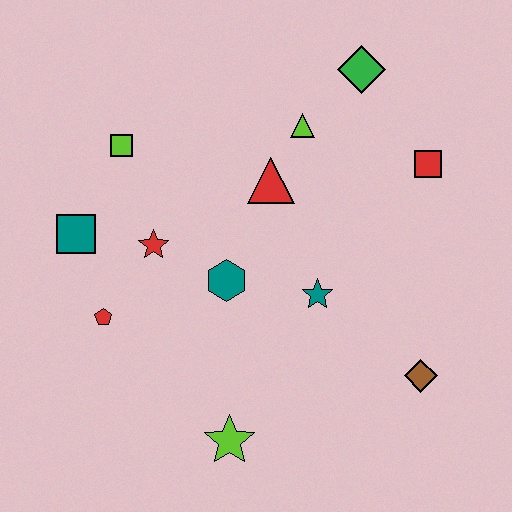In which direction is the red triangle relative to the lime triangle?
The red triangle is below the lime triangle.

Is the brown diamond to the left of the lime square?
No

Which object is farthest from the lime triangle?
The lime star is farthest from the lime triangle.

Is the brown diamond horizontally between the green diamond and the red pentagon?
No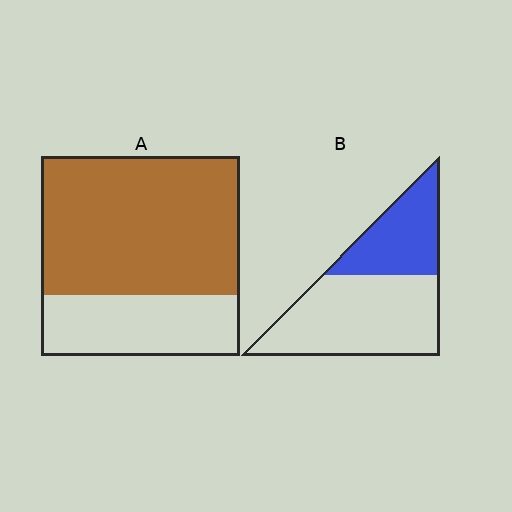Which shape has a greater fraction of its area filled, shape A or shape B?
Shape A.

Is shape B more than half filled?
No.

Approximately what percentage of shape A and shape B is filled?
A is approximately 70% and B is approximately 35%.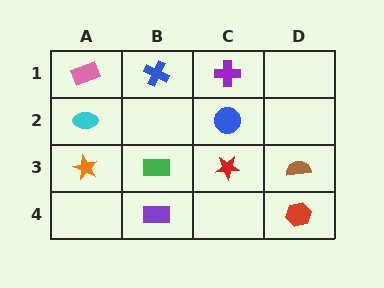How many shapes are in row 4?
2 shapes.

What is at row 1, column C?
A purple cross.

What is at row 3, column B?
A green rectangle.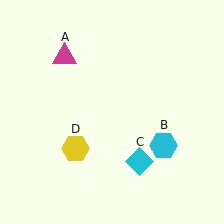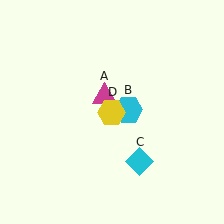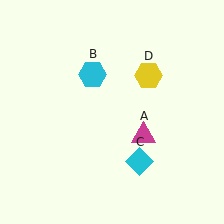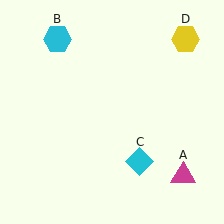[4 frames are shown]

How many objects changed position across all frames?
3 objects changed position: magenta triangle (object A), cyan hexagon (object B), yellow hexagon (object D).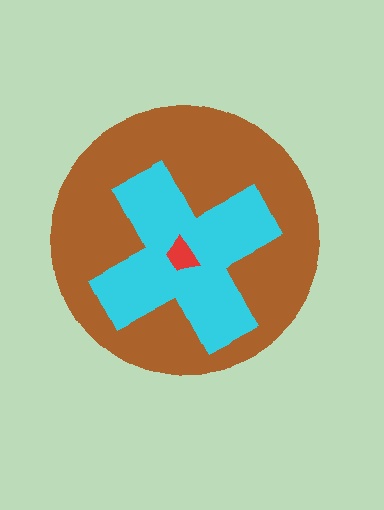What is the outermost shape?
The brown circle.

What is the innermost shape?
The red trapezoid.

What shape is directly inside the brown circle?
The cyan cross.